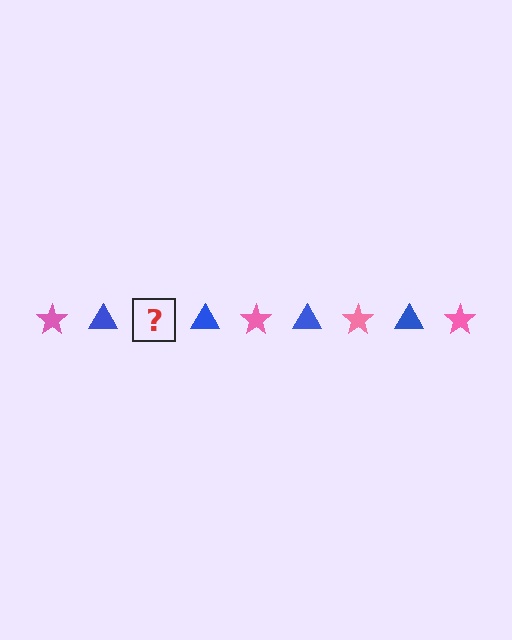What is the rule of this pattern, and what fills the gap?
The rule is that the pattern alternates between pink star and blue triangle. The gap should be filled with a pink star.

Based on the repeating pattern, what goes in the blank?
The blank should be a pink star.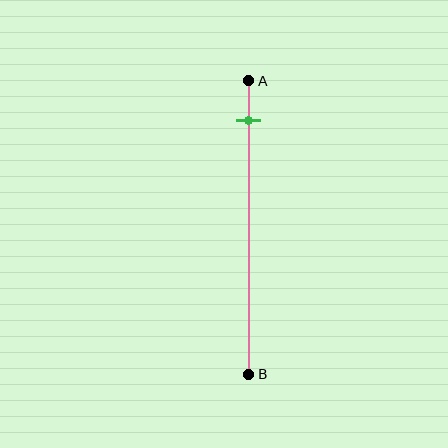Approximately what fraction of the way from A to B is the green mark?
The green mark is approximately 15% of the way from A to B.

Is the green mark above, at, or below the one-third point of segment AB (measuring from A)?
The green mark is above the one-third point of segment AB.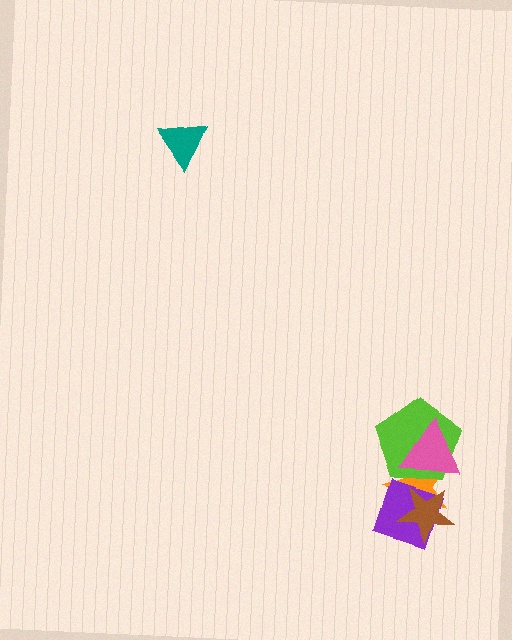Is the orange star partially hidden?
Yes, it is partially covered by another shape.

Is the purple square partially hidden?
Yes, it is partially covered by another shape.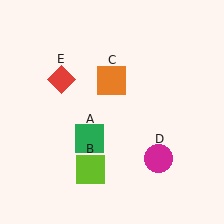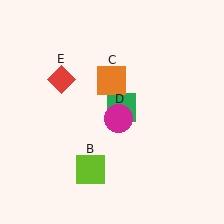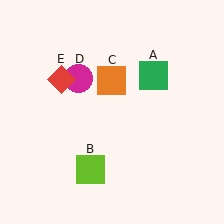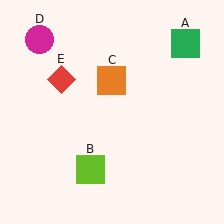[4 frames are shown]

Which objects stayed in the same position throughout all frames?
Lime square (object B) and orange square (object C) and red diamond (object E) remained stationary.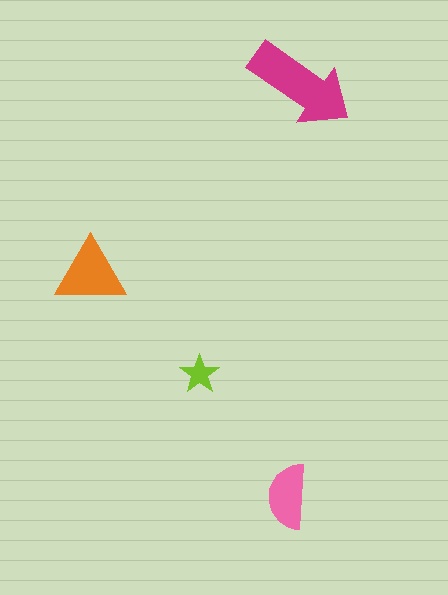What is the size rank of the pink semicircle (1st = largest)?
3rd.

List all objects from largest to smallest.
The magenta arrow, the orange triangle, the pink semicircle, the lime star.